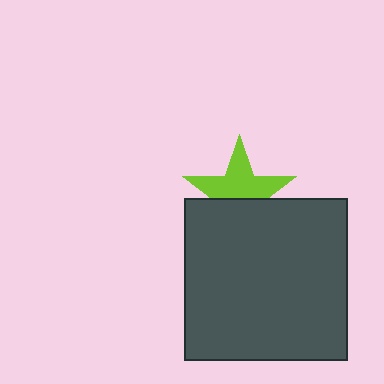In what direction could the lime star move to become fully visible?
The lime star could move up. That would shift it out from behind the dark gray square entirely.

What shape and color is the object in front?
The object in front is a dark gray square.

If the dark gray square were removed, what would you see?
You would see the complete lime star.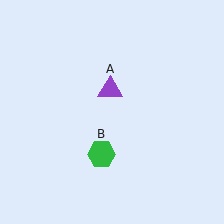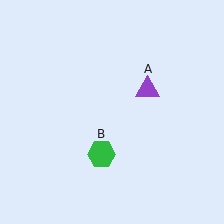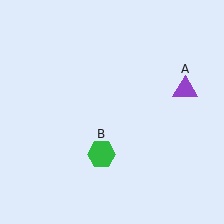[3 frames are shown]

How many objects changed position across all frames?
1 object changed position: purple triangle (object A).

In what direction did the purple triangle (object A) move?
The purple triangle (object A) moved right.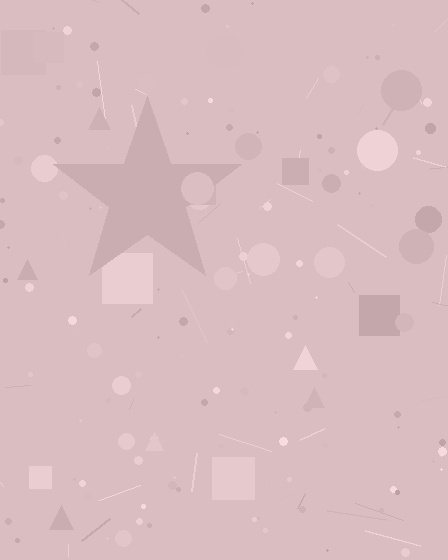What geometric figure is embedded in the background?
A star is embedded in the background.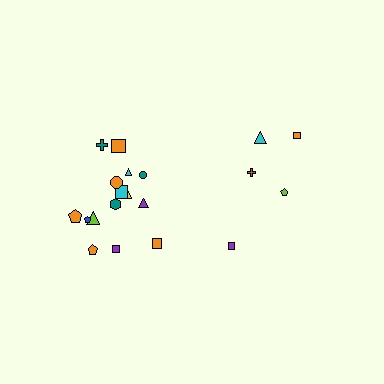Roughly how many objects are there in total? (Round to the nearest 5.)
Roughly 20 objects in total.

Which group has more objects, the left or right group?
The left group.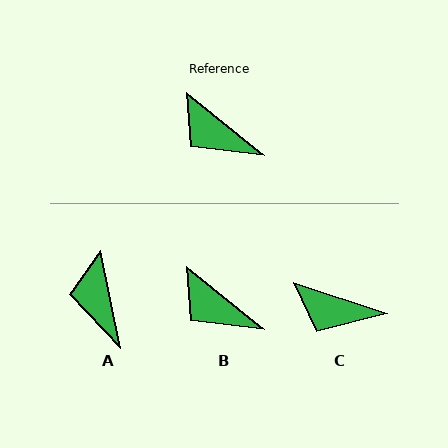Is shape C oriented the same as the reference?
No, it is off by about 21 degrees.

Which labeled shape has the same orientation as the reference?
B.